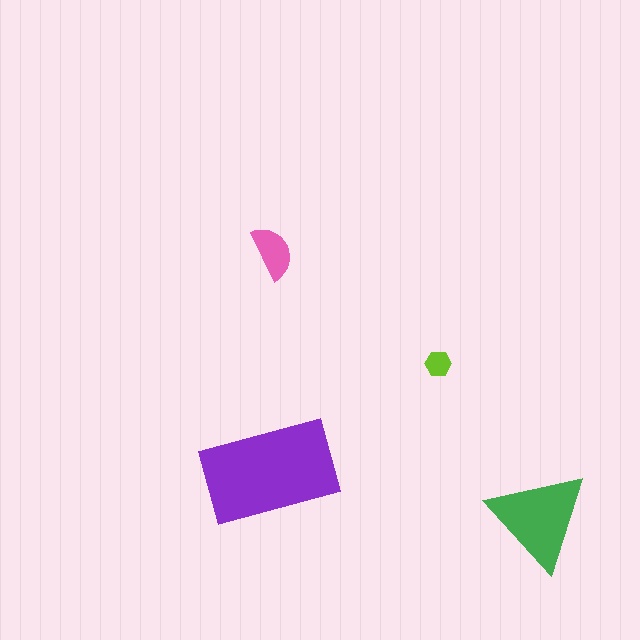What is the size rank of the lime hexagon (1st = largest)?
4th.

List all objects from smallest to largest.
The lime hexagon, the pink semicircle, the green triangle, the purple rectangle.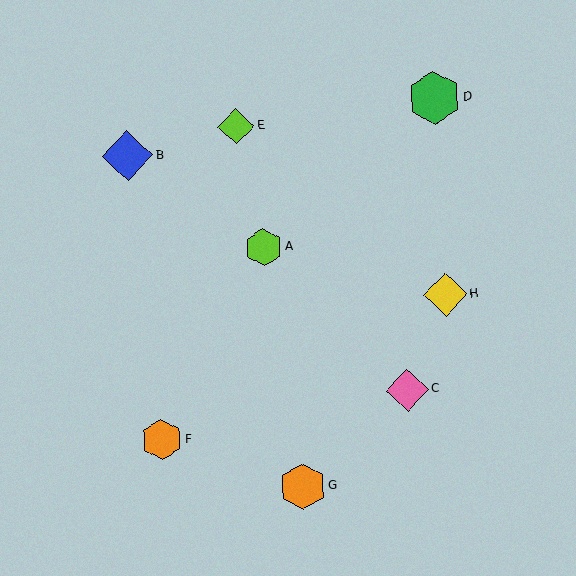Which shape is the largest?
The green hexagon (labeled D) is the largest.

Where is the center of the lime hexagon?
The center of the lime hexagon is at (263, 247).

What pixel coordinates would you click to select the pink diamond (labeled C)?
Click at (407, 390) to select the pink diamond C.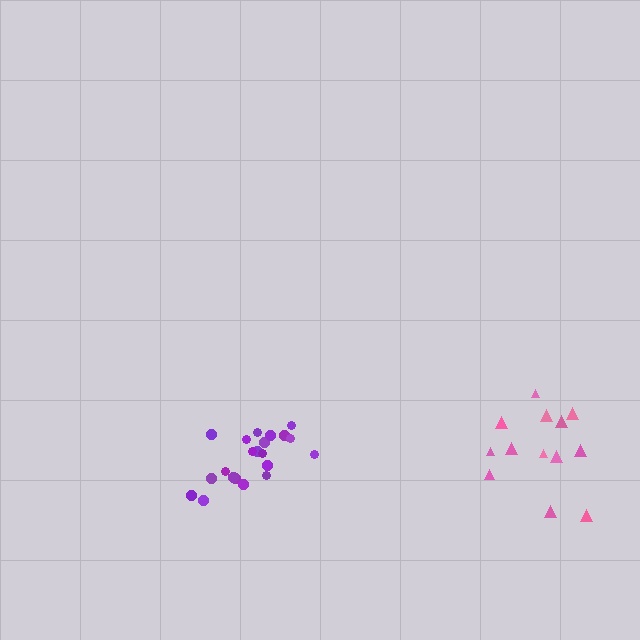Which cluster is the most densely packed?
Purple.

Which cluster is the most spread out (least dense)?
Pink.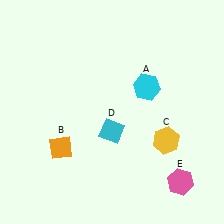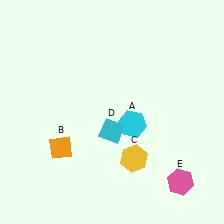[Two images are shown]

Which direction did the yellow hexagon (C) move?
The yellow hexagon (C) moved left.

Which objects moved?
The objects that moved are: the cyan hexagon (A), the yellow hexagon (C).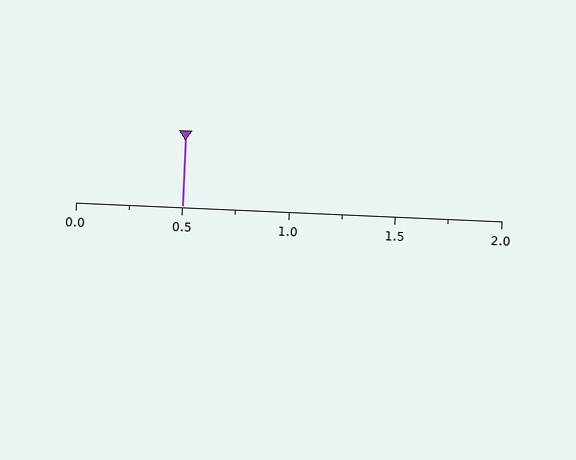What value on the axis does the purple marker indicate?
The marker indicates approximately 0.5.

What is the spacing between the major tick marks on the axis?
The major ticks are spaced 0.5 apart.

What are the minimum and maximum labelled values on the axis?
The axis runs from 0.0 to 2.0.